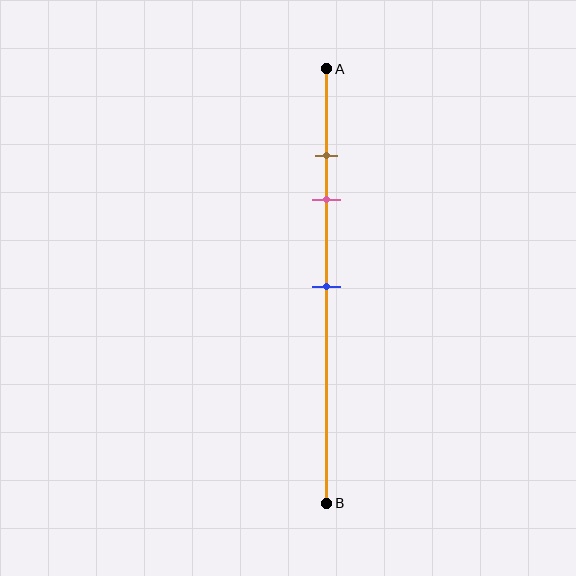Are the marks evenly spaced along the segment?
No, the marks are not evenly spaced.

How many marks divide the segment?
There are 3 marks dividing the segment.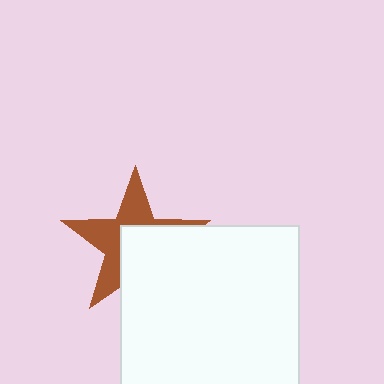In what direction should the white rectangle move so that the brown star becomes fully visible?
The white rectangle should move toward the lower-right. That is the shortest direction to clear the overlap and leave the brown star fully visible.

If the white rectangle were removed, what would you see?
You would see the complete brown star.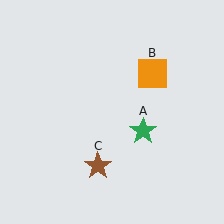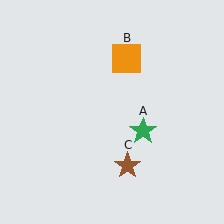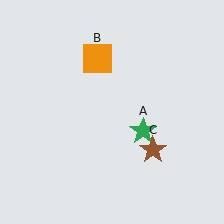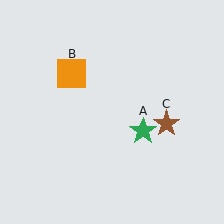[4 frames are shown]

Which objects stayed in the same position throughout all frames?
Green star (object A) remained stationary.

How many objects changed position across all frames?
2 objects changed position: orange square (object B), brown star (object C).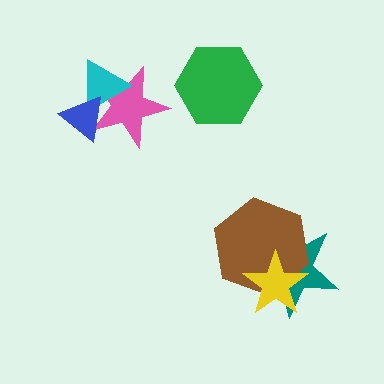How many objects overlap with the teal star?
2 objects overlap with the teal star.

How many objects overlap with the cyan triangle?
2 objects overlap with the cyan triangle.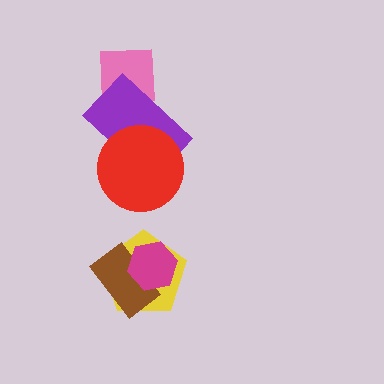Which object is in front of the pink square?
The purple rectangle is in front of the pink square.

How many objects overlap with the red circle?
1 object overlaps with the red circle.